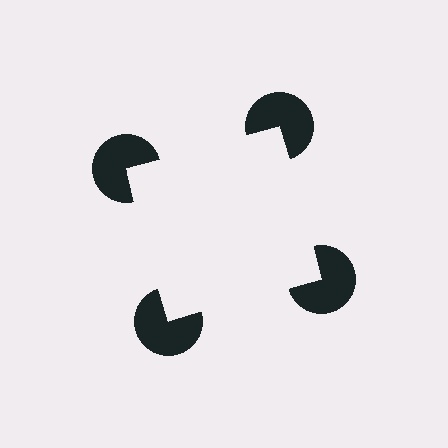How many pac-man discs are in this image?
There are 4 — one at each vertex of the illusory square.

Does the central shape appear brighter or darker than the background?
It typically appears slightly brighter than the background, even though no actual brightness change is drawn.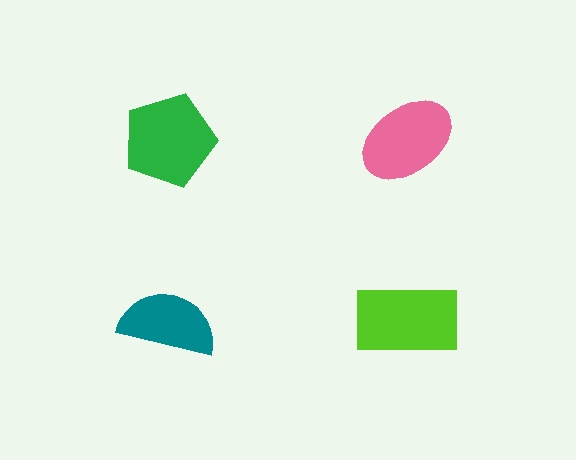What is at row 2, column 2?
A lime rectangle.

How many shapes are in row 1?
2 shapes.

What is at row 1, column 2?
A pink ellipse.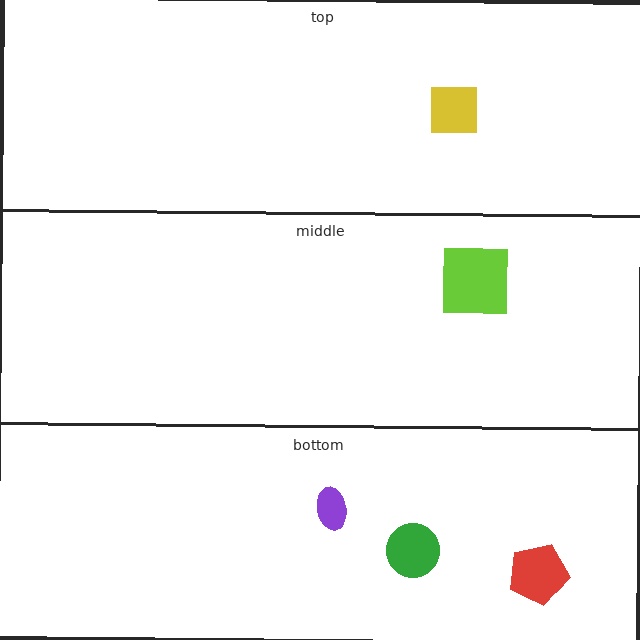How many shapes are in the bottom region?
3.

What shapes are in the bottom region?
The green circle, the red pentagon, the purple ellipse.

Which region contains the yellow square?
The top region.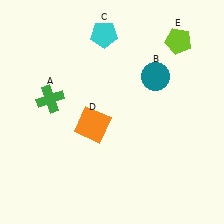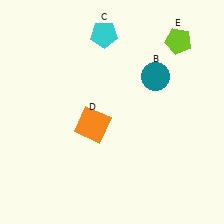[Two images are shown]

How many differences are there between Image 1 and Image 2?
There is 1 difference between the two images.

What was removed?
The green cross (A) was removed in Image 2.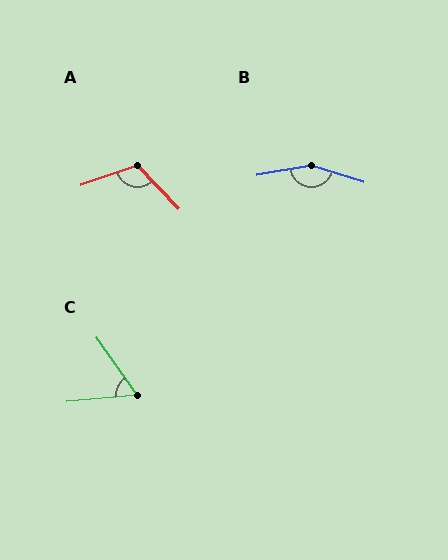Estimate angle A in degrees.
Approximately 115 degrees.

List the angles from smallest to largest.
C (60°), A (115°), B (153°).